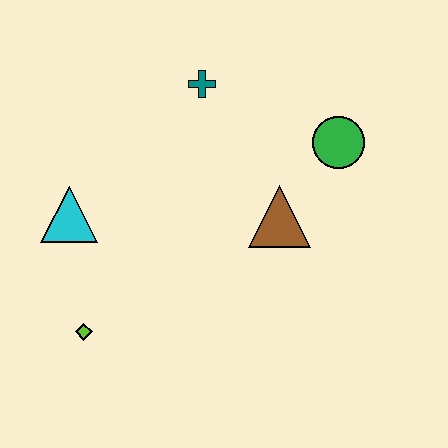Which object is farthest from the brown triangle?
The lime diamond is farthest from the brown triangle.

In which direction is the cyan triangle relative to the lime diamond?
The cyan triangle is above the lime diamond.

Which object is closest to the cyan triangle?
The lime diamond is closest to the cyan triangle.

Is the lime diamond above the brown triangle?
No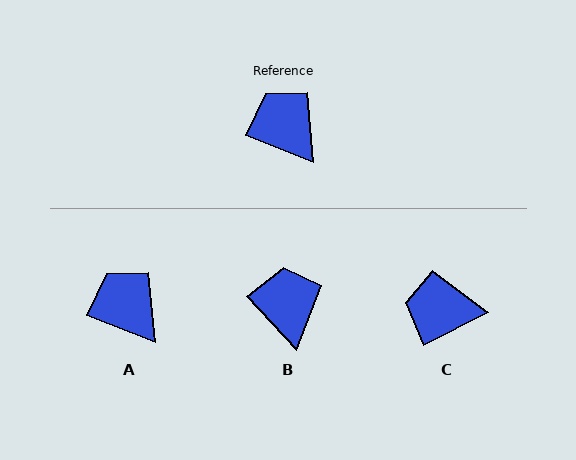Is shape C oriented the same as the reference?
No, it is off by about 48 degrees.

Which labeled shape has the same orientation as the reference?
A.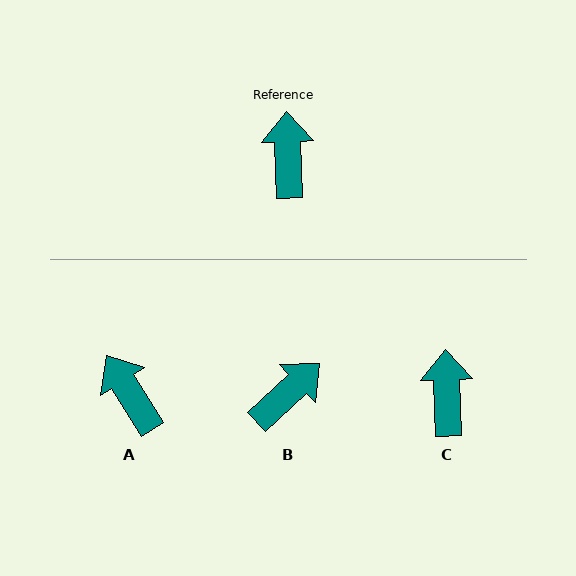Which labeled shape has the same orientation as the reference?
C.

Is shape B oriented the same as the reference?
No, it is off by about 49 degrees.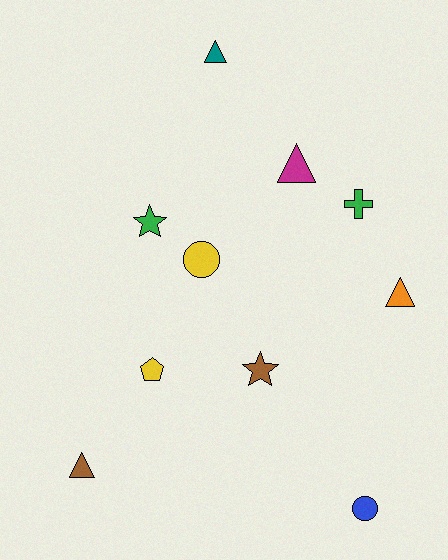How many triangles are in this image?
There are 4 triangles.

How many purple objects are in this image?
There are no purple objects.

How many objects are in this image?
There are 10 objects.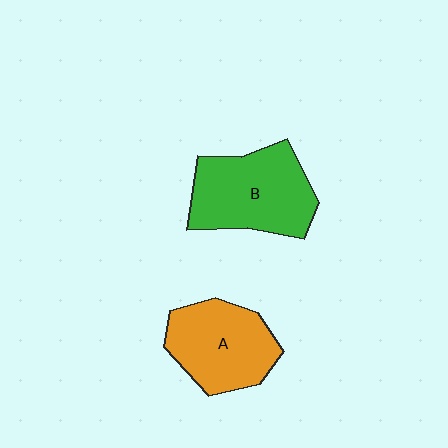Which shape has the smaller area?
Shape A (orange).